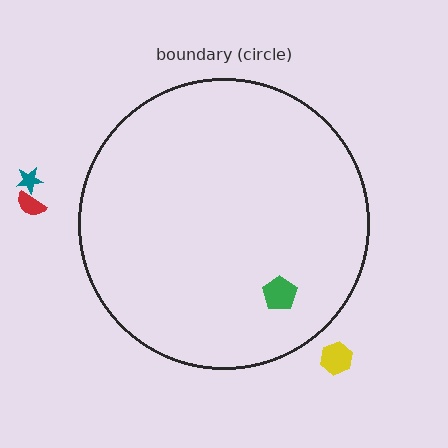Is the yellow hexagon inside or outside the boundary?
Outside.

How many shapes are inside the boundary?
1 inside, 3 outside.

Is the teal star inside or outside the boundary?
Outside.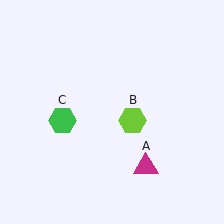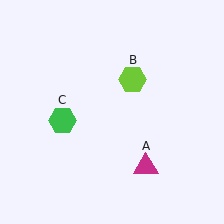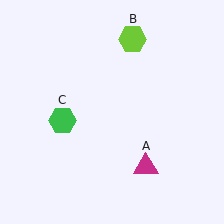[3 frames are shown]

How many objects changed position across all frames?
1 object changed position: lime hexagon (object B).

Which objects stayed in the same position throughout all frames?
Magenta triangle (object A) and green hexagon (object C) remained stationary.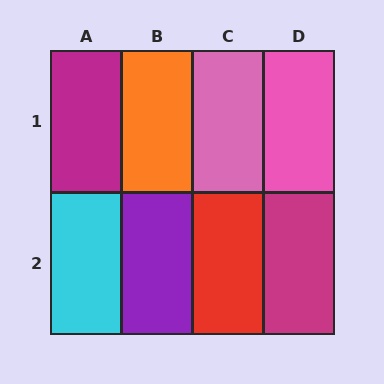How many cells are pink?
2 cells are pink.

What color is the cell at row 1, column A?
Magenta.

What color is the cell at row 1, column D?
Pink.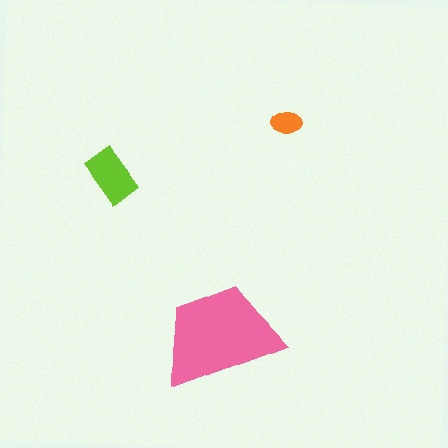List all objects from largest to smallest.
The pink trapezoid, the lime rectangle, the orange ellipse.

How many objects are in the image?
There are 3 objects in the image.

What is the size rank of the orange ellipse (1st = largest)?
3rd.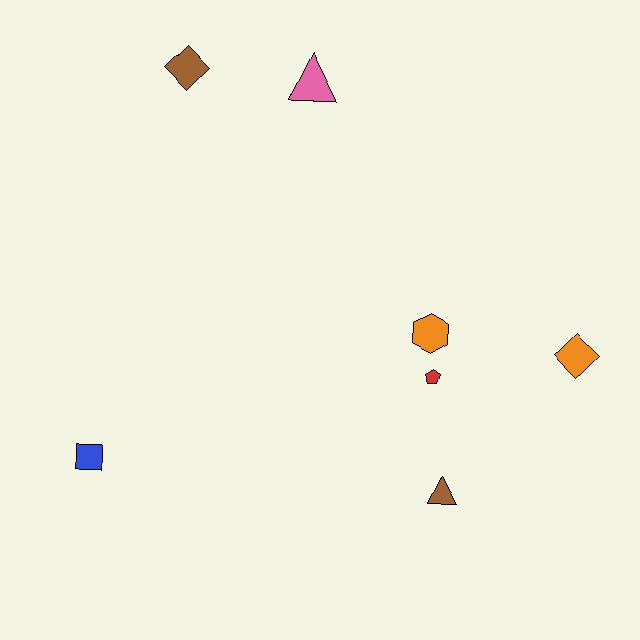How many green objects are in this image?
There are no green objects.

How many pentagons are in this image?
There is 1 pentagon.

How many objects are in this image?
There are 7 objects.